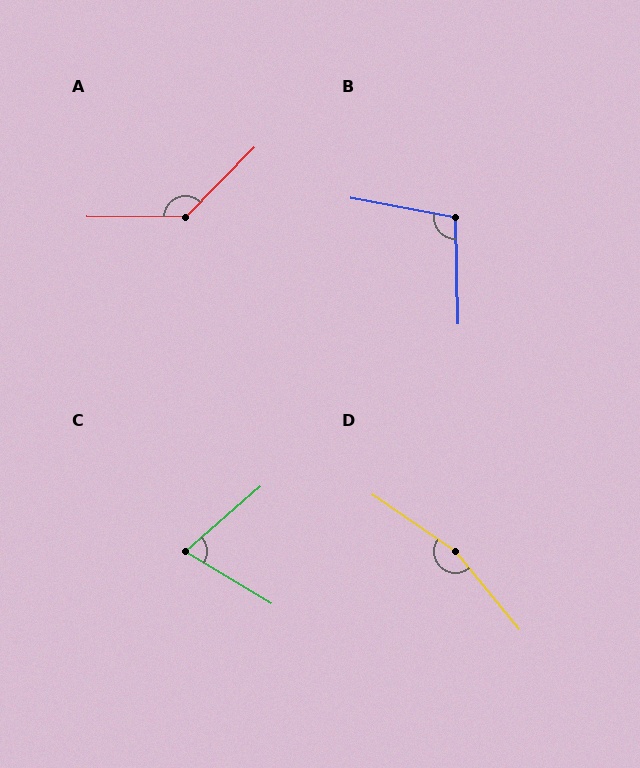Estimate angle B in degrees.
Approximately 102 degrees.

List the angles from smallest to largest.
C (72°), B (102°), A (134°), D (164°).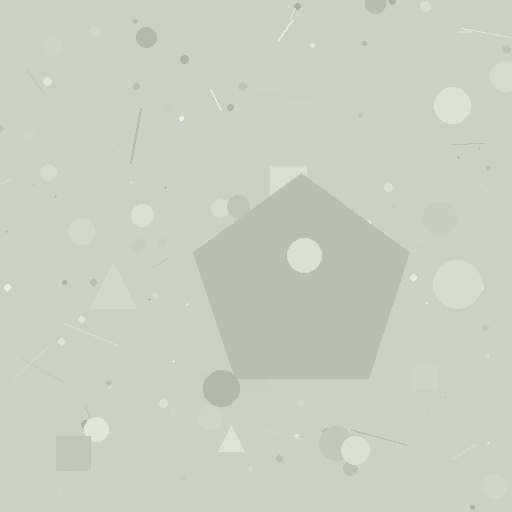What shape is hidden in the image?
A pentagon is hidden in the image.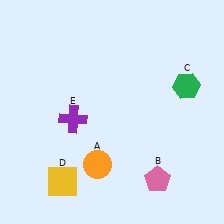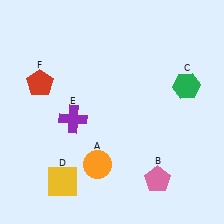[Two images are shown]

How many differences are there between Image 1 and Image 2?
There is 1 difference between the two images.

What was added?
A red pentagon (F) was added in Image 2.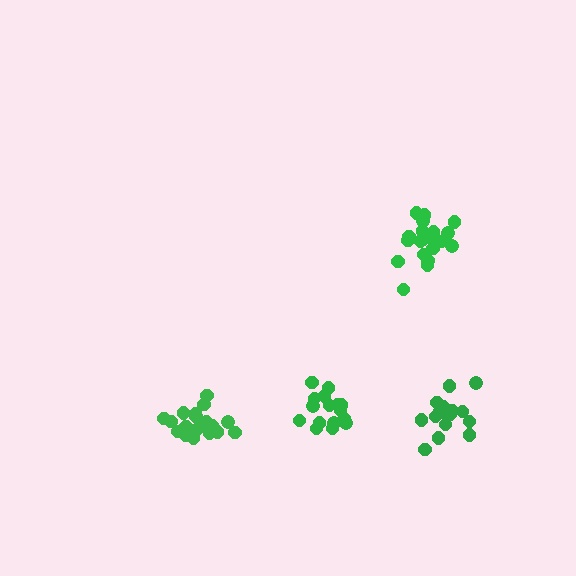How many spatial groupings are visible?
There are 4 spatial groupings.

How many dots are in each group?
Group 1: 17 dots, Group 2: 20 dots, Group 3: 20 dots, Group 4: 16 dots (73 total).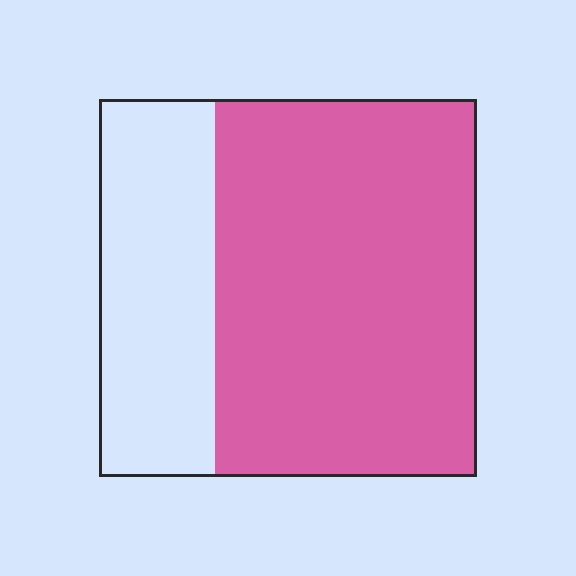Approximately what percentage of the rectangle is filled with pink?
Approximately 70%.